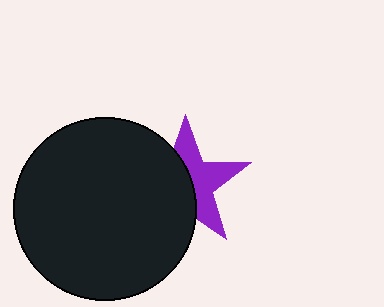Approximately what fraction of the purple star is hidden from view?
Roughly 52% of the purple star is hidden behind the black circle.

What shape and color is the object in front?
The object in front is a black circle.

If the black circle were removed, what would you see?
You would see the complete purple star.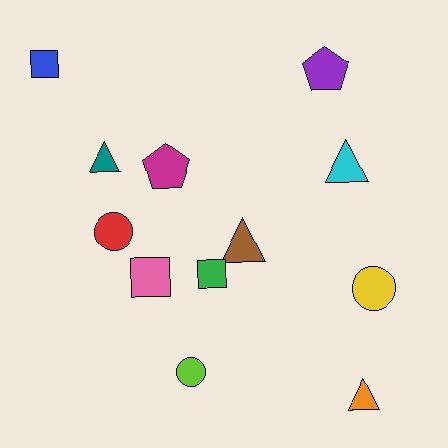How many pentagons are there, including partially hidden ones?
There are 2 pentagons.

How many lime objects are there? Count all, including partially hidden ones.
There is 1 lime object.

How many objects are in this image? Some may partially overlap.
There are 12 objects.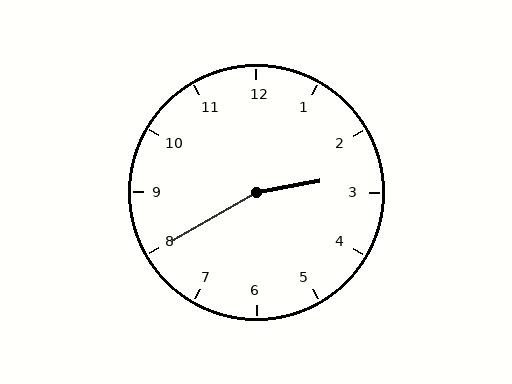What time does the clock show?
2:40.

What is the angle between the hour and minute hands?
Approximately 160 degrees.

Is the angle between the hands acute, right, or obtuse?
It is obtuse.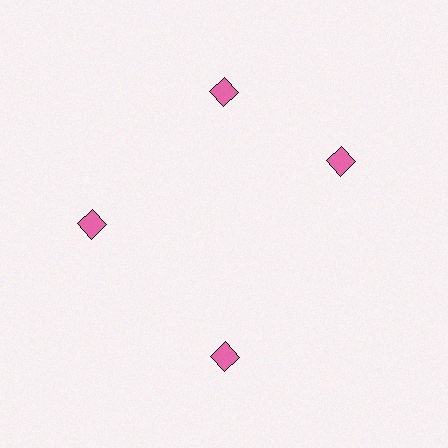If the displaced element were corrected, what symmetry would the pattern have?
It would have 4-fold rotational symmetry — the pattern would map onto itself every 90 degrees.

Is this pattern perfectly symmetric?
No. The 4 pink diamonds are arranged in a ring, but one element near the 3 o'clock position is rotated out of alignment along the ring, breaking the 4-fold rotational symmetry.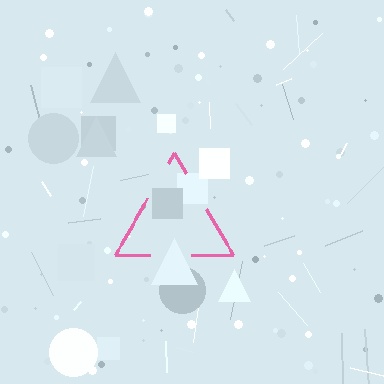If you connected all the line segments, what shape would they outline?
They would outline a triangle.